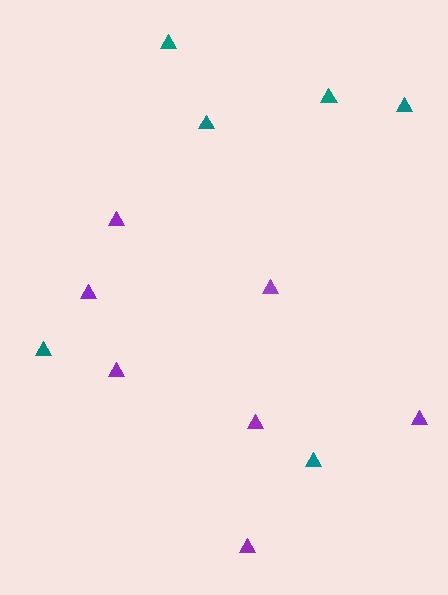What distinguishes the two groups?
There are 2 groups: one group of purple triangles (7) and one group of teal triangles (6).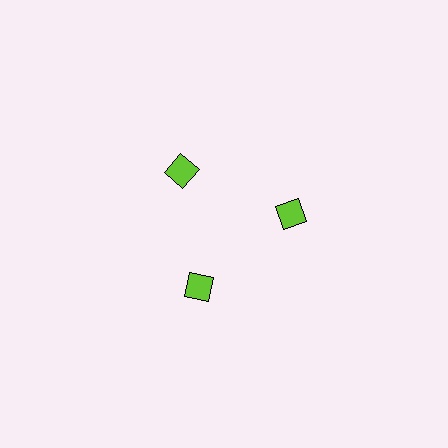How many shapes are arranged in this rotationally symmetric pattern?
There are 3 shapes, arranged in 3 groups of 1.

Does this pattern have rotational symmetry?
Yes, this pattern has 3-fold rotational symmetry. It looks the same after rotating 120 degrees around the center.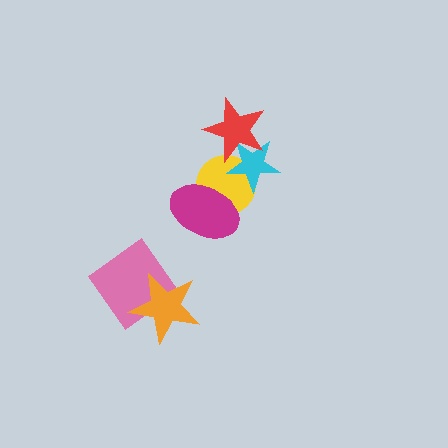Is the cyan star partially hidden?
Yes, it is partially covered by another shape.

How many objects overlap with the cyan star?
2 objects overlap with the cyan star.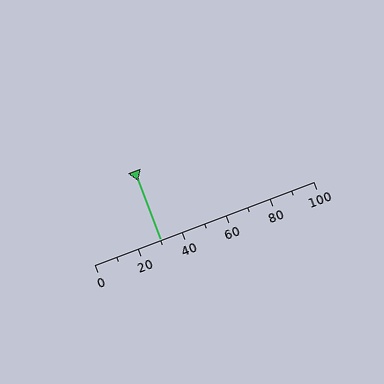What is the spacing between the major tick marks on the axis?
The major ticks are spaced 20 apart.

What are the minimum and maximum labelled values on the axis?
The axis runs from 0 to 100.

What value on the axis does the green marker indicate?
The marker indicates approximately 30.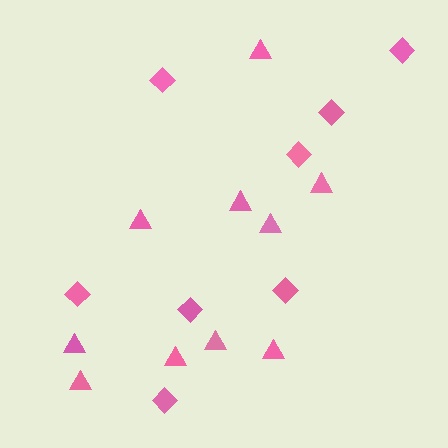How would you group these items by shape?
There are 2 groups: one group of diamonds (8) and one group of triangles (10).